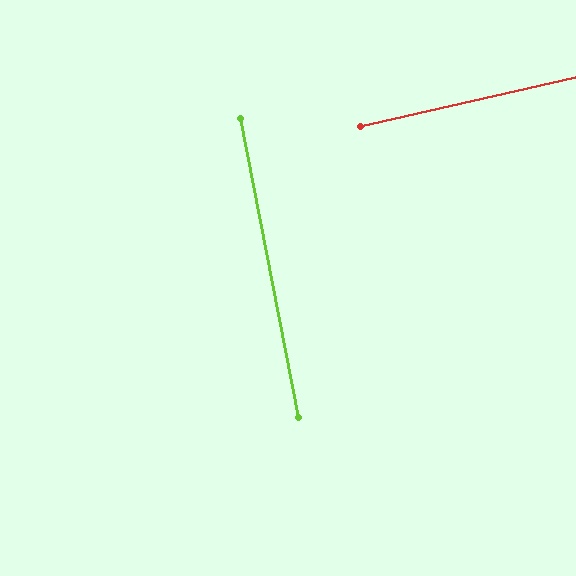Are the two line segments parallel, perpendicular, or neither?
Perpendicular — they meet at approximately 88°.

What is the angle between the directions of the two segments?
Approximately 88 degrees.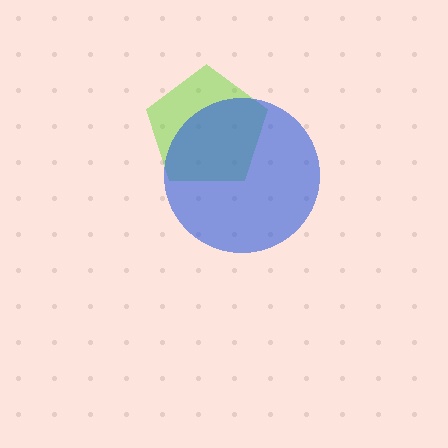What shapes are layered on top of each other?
The layered shapes are: a lime pentagon, a blue circle.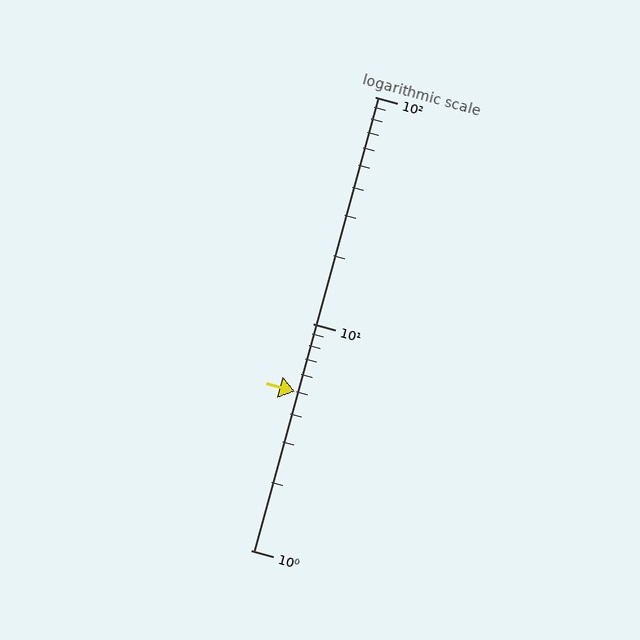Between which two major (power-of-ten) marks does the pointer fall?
The pointer is between 1 and 10.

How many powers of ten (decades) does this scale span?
The scale spans 2 decades, from 1 to 100.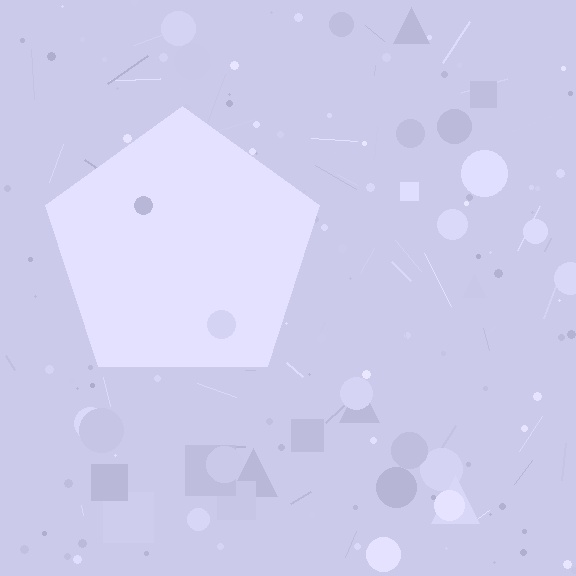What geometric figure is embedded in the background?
A pentagon is embedded in the background.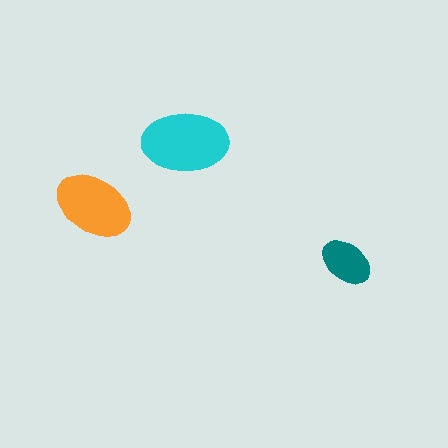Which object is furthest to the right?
The teal ellipse is rightmost.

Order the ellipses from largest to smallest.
the cyan one, the orange one, the teal one.